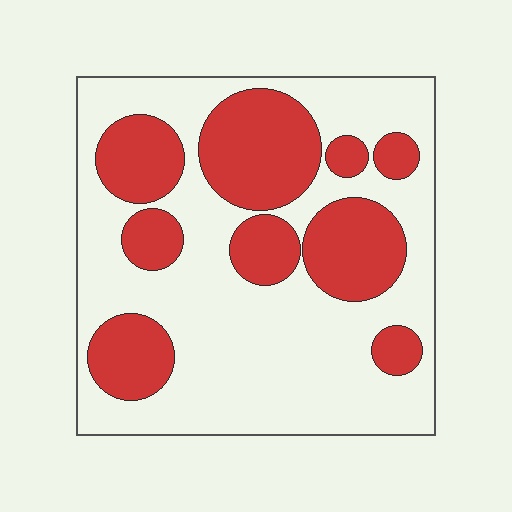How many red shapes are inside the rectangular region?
9.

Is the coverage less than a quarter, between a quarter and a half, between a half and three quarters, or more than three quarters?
Between a quarter and a half.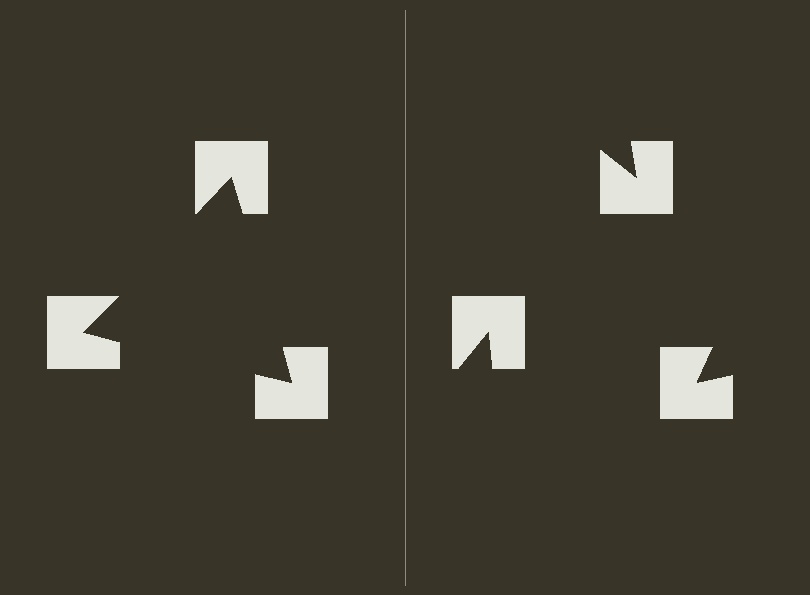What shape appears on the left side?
An illusory triangle.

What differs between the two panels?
The notched squares are positioned identically on both sides; only the wedge orientations differ. On the left they align to a triangle; on the right they are misaligned.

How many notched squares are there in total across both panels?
6 — 3 on each side.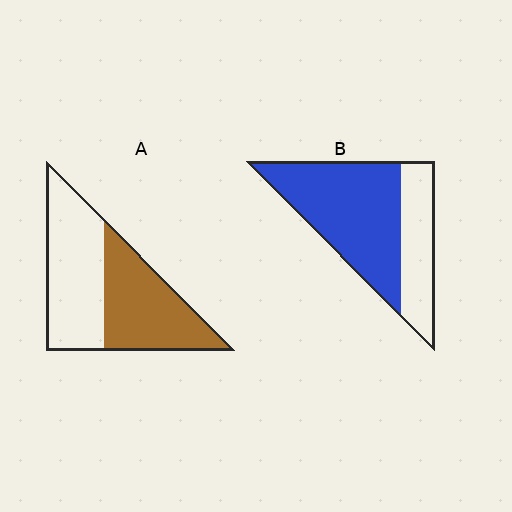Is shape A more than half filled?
Roughly half.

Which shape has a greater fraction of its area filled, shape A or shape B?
Shape B.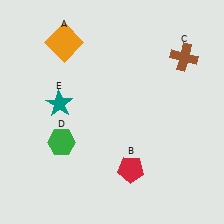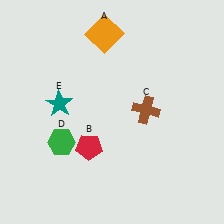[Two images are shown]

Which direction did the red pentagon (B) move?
The red pentagon (B) moved left.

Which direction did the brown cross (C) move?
The brown cross (C) moved down.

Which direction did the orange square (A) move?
The orange square (A) moved right.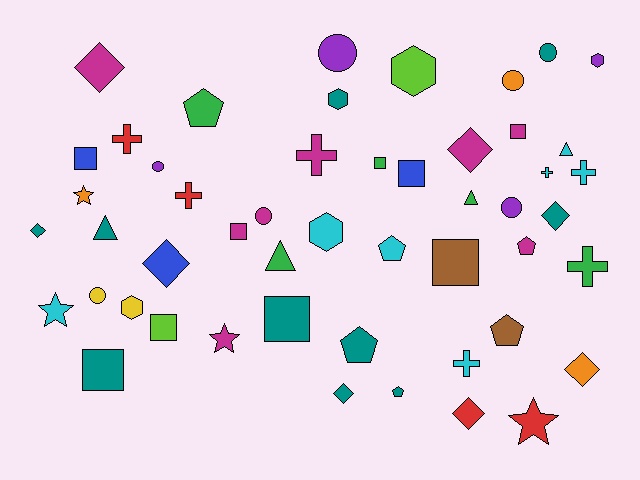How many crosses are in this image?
There are 7 crosses.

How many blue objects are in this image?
There are 3 blue objects.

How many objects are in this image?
There are 50 objects.